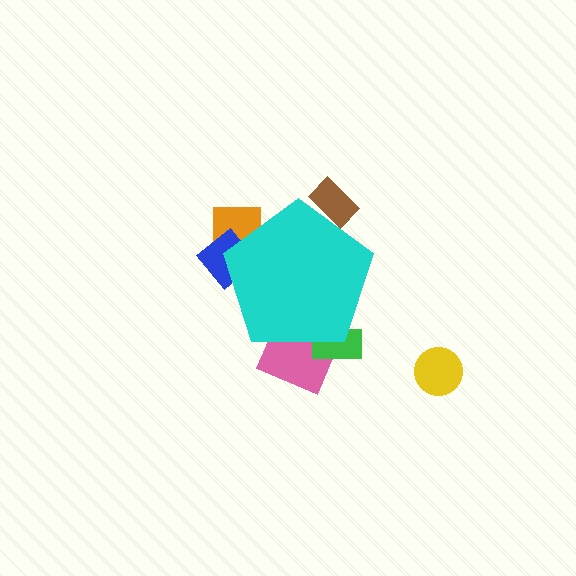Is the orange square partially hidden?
Yes, the orange square is partially hidden behind the cyan pentagon.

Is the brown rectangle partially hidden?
Yes, the brown rectangle is partially hidden behind the cyan pentagon.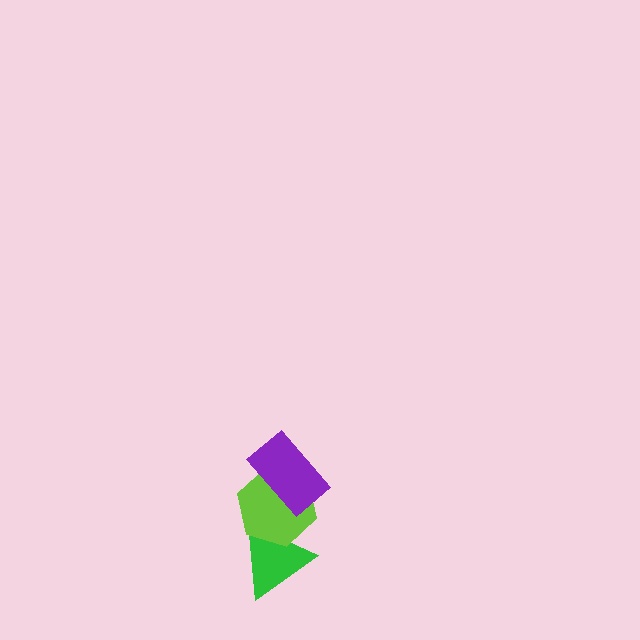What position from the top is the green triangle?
The green triangle is 3rd from the top.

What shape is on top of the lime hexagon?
The purple rectangle is on top of the lime hexagon.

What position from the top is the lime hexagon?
The lime hexagon is 2nd from the top.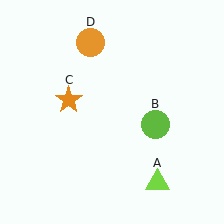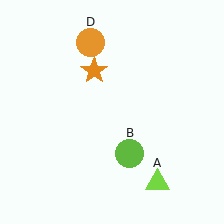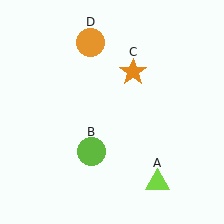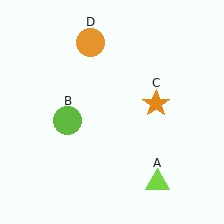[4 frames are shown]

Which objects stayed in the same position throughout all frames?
Lime triangle (object A) and orange circle (object D) remained stationary.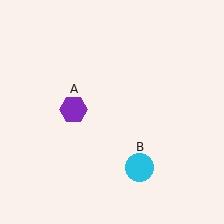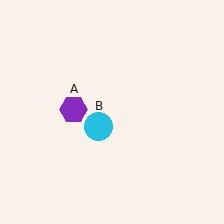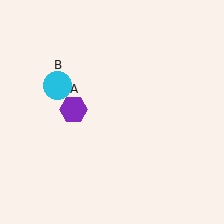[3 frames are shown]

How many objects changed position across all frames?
1 object changed position: cyan circle (object B).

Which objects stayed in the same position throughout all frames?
Purple hexagon (object A) remained stationary.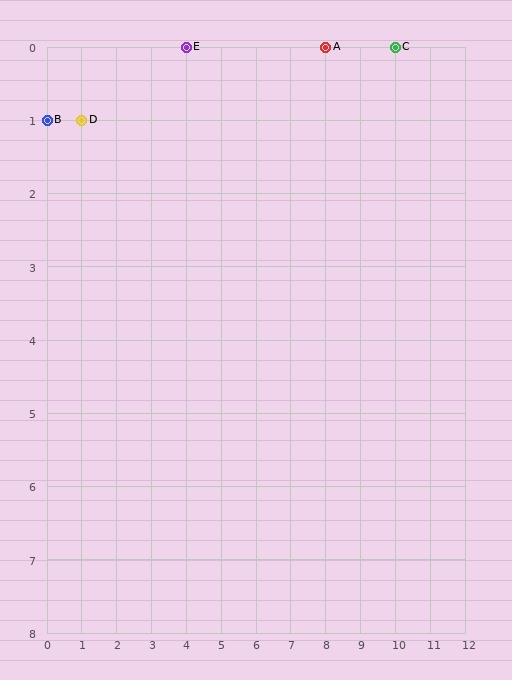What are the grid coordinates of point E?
Point E is at grid coordinates (4, 0).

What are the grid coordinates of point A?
Point A is at grid coordinates (8, 0).